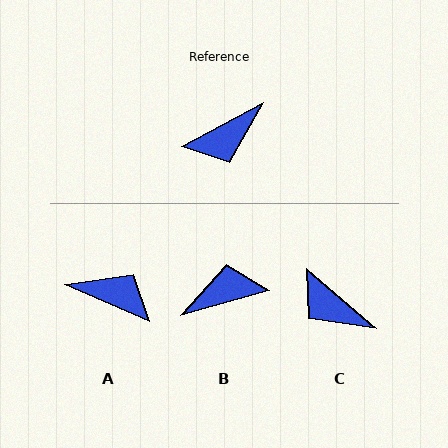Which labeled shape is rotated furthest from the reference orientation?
B, about 167 degrees away.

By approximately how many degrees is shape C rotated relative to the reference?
Approximately 69 degrees clockwise.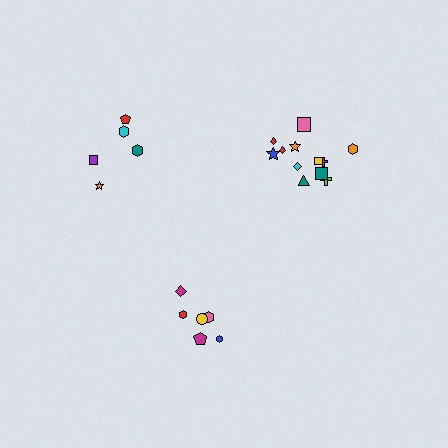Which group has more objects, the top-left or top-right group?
The top-right group.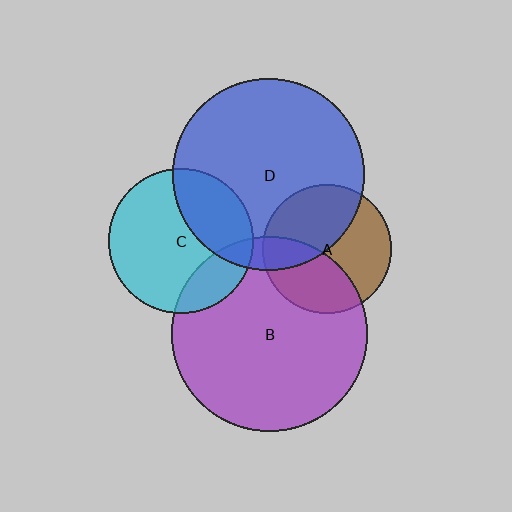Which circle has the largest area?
Circle B (purple).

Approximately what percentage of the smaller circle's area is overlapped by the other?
Approximately 30%.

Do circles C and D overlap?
Yes.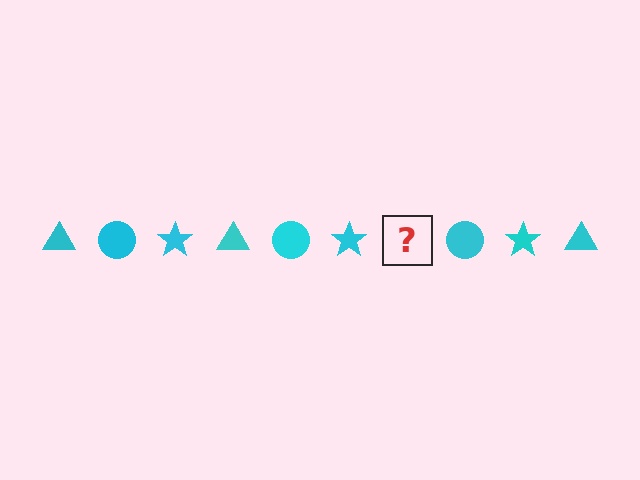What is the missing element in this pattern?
The missing element is a cyan triangle.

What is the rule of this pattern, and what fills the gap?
The rule is that the pattern cycles through triangle, circle, star shapes in cyan. The gap should be filled with a cyan triangle.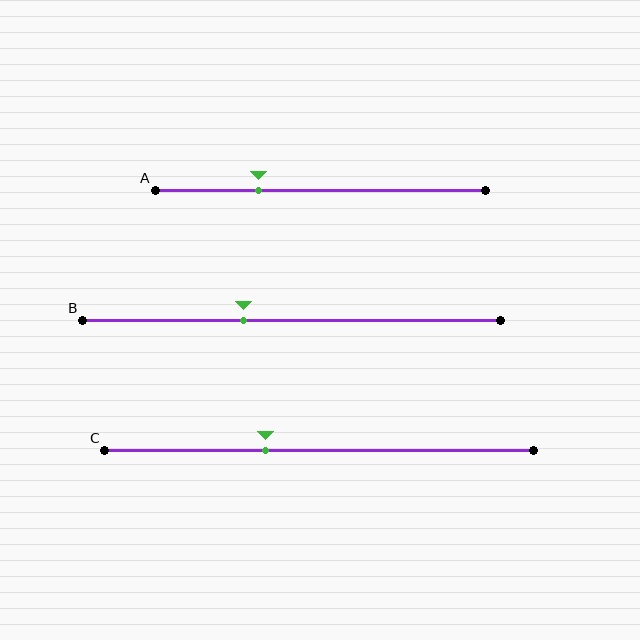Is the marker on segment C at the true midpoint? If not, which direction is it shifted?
No, the marker on segment C is shifted to the left by about 13% of the segment length.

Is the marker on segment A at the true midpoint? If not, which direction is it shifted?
No, the marker on segment A is shifted to the left by about 19% of the segment length.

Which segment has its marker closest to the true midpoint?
Segment B has its marker closest to the true midpoint.